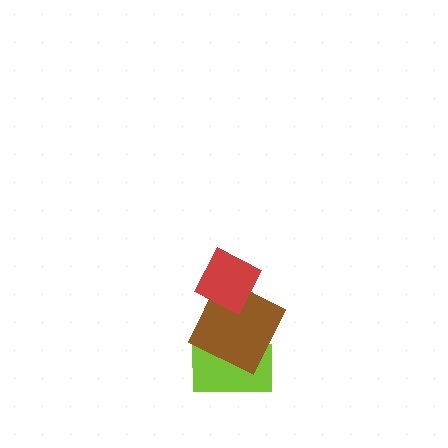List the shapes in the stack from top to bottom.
From top to bottom: the red diamond, the brown square, the lime rectangle.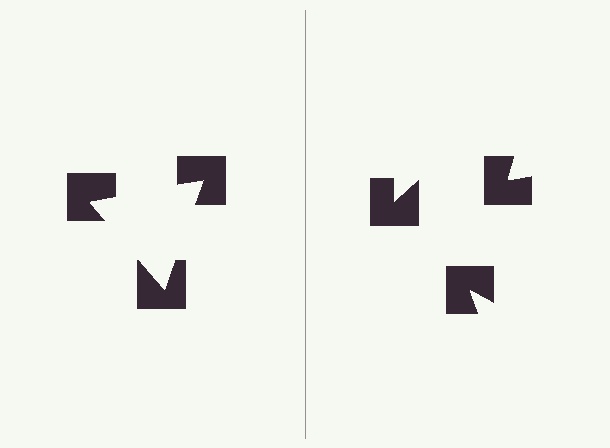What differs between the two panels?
The notched squares are positioned identically on both sides; only the wedge orientations differ. On the left they align to a triangle; on the right they are misaligned.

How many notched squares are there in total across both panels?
6 — 3 on each side.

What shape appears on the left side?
An illusory triangle.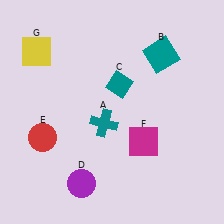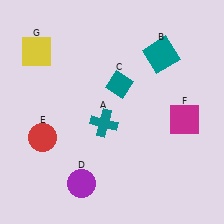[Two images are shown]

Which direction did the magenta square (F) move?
The magenta square (F) moved right.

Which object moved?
The magenta square (F) moved right.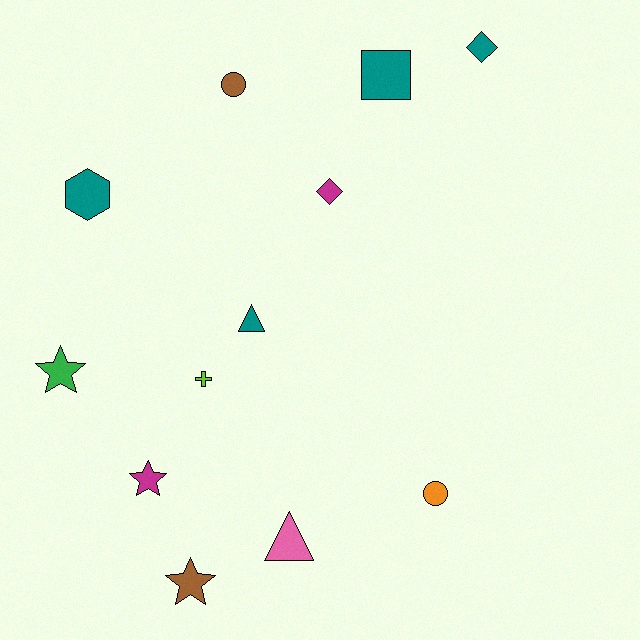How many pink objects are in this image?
There is 1 pink object.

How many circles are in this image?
There are 2 circles.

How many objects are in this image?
There are 12 objects.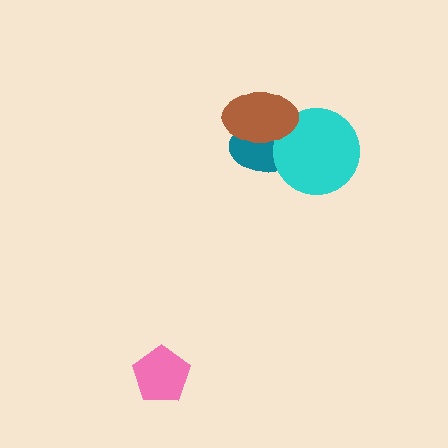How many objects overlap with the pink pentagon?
0 objects overlap with the pink pentagon.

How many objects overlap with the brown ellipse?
2 objects overlap with the brown ellipse.